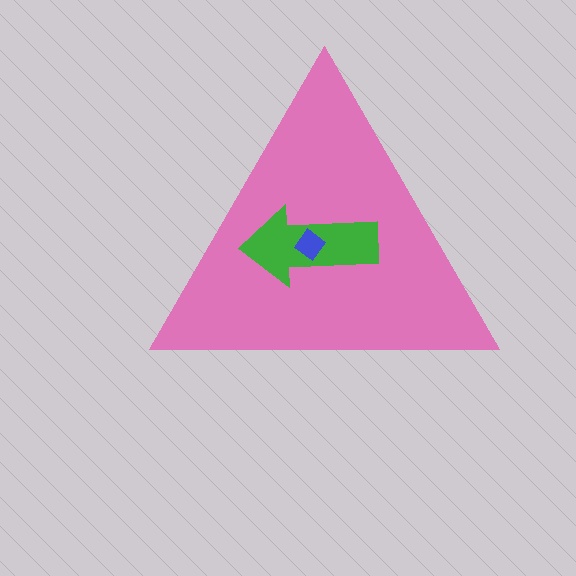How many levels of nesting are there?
3.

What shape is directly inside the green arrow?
The blue diamond.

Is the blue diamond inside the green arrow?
Yes.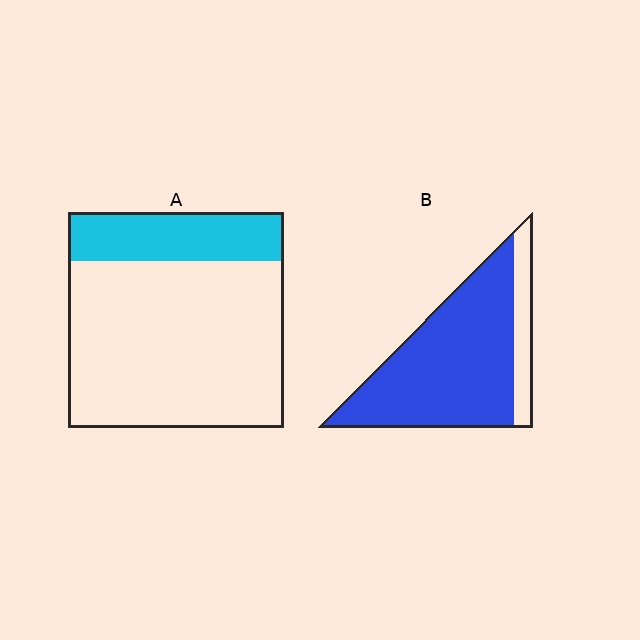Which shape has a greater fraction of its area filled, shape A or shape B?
Shape B.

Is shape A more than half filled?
No.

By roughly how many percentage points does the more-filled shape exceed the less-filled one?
By roughly 60 percentage points (B over A).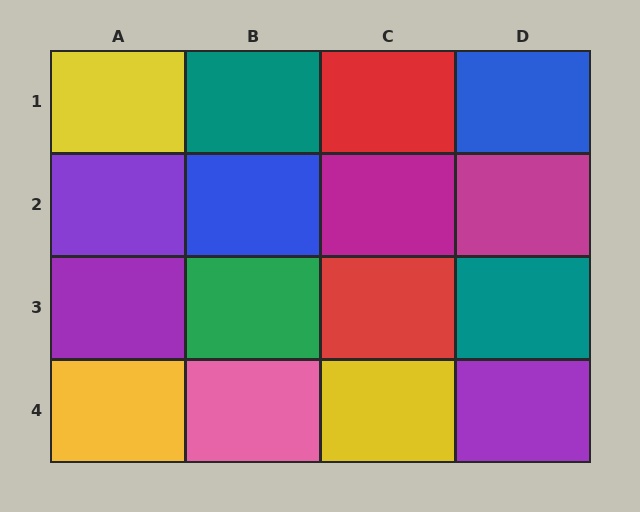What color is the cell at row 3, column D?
Teal.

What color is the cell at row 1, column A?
Yellow.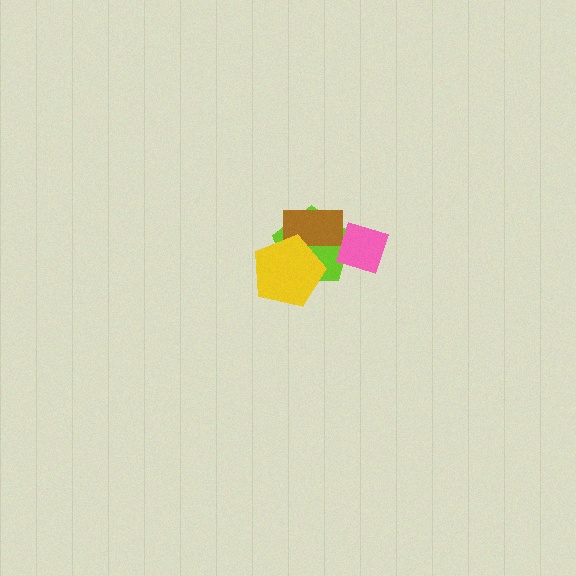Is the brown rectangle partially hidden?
Yes, it is partially covered by another shape.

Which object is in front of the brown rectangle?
The yellow pentagon is in front of the brown rectangle.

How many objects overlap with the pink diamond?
1 object overlaps with the pink diamond.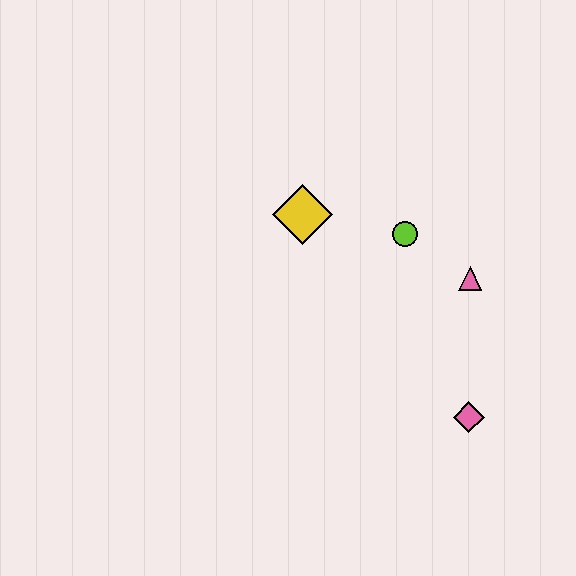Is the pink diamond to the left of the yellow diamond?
No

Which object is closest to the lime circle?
The pink triangle is closest to the lime circle.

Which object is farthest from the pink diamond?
The yellow diamond is farthest from the pink diamond.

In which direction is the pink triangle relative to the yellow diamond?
The pink triangle is to the right of the yellow diamond.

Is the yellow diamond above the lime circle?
Yes